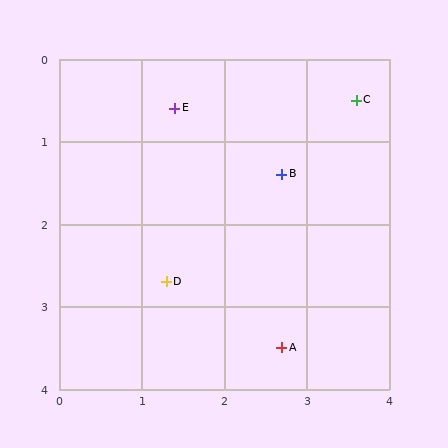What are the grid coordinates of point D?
Point D is at approximately (1.3, 2.7).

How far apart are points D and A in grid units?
Points D and A are about 1.6 grid units apart.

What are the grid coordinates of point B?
Point B is at approximately (2.7, 1.4).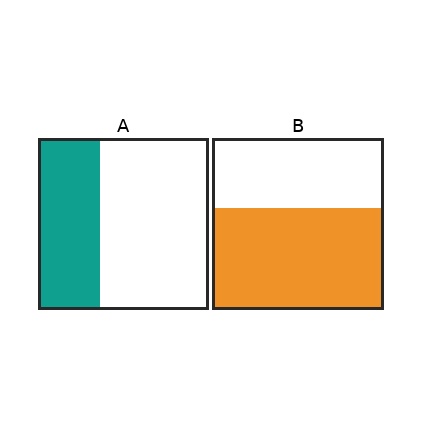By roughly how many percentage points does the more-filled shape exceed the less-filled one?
By roughly 25 percentage points (B over A).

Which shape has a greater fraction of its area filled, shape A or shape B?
Shape B.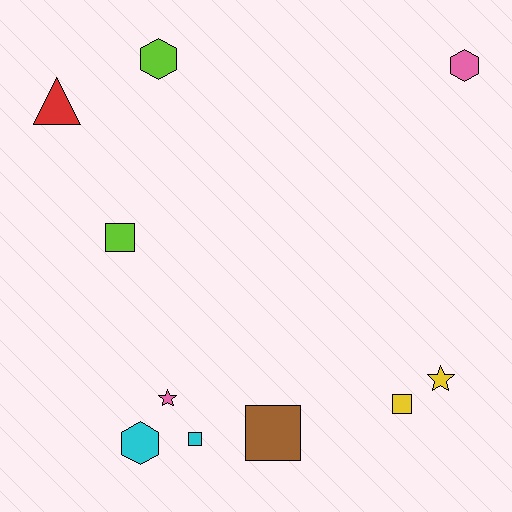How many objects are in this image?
There are 10 objects.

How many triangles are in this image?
There is 1 triangle.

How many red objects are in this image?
There is 1 red object.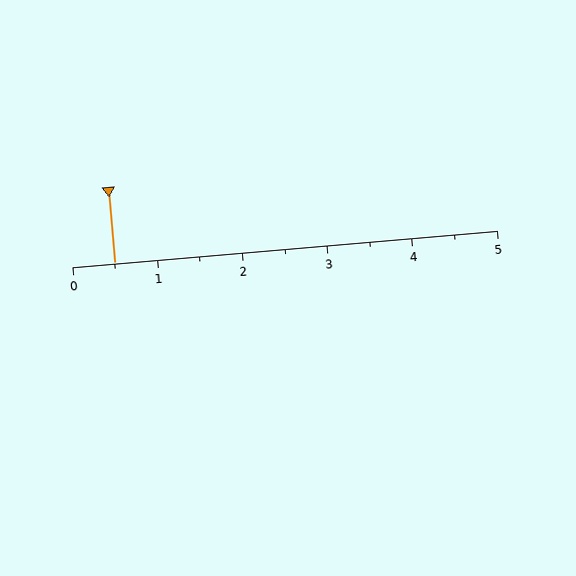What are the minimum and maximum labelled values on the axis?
The axis runs from 0 to 5.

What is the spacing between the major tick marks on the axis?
The major ticks are spaced 1 apart.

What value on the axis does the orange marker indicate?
The marker indicates approximately 0.5.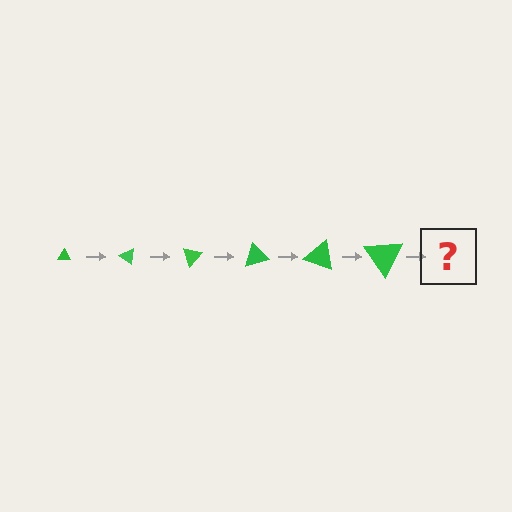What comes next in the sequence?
The next element should be a triangle, larger than the previous one and rotated 210 degrees from the start.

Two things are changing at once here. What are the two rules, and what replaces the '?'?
The two rules are that the triangle grows larger each step and it rotates 35 degrees each step. The '?' should be a triangle, larger than the previous one and rotated 210 degrees from the start.